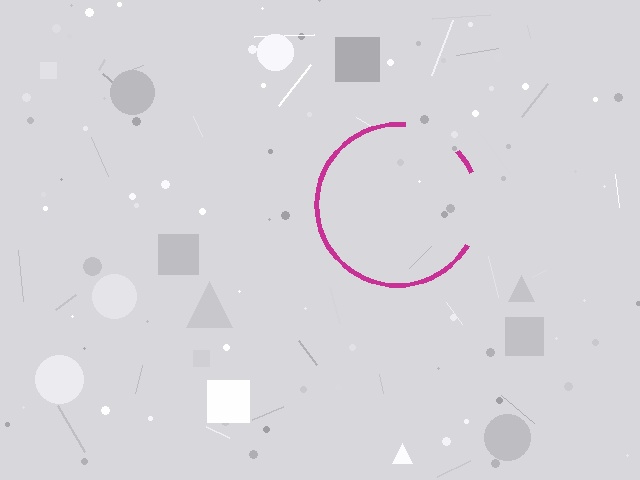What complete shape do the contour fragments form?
The contour fragments form a circle.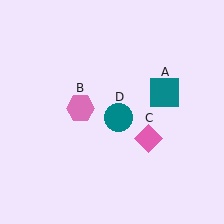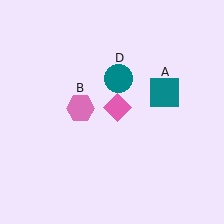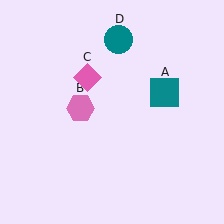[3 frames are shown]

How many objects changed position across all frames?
2 objects changed position: pink diamond (object C), teal circle (object D).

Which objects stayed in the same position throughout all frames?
Teal square (object A) and pink hexagon (object B) remained stationary.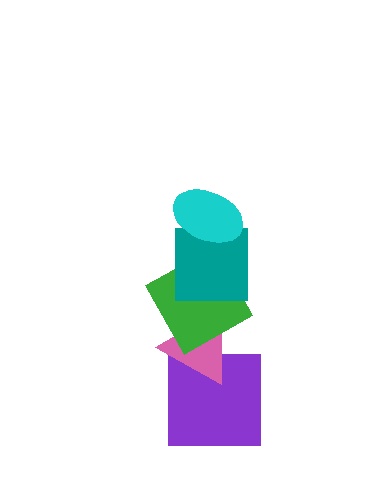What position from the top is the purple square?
The purple square is 5th from the top.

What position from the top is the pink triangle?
The pink triangle is 4th from the top.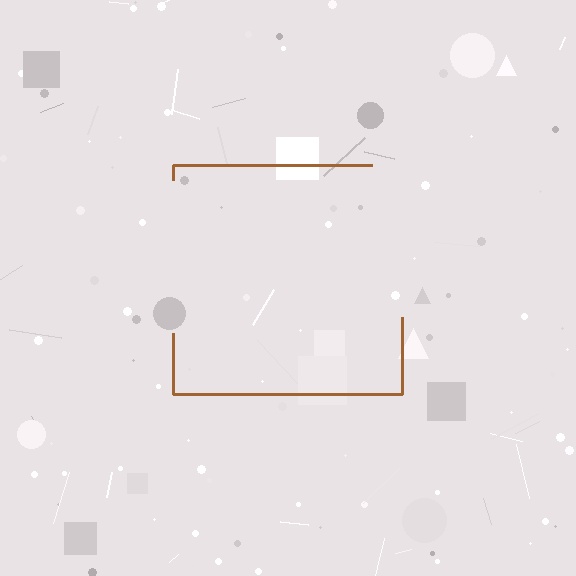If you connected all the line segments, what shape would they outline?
They would outline a square.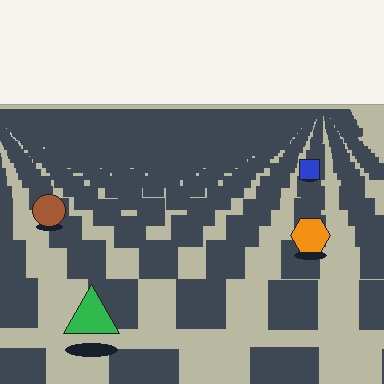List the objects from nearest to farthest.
From nearest to farthest: the green triangle, the orange hexagon, the brown circle, the blue square.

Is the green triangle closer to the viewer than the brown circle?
Yes. The green triangle is closer — you can tell from the texture gradient: the ground texture is coarser near it.